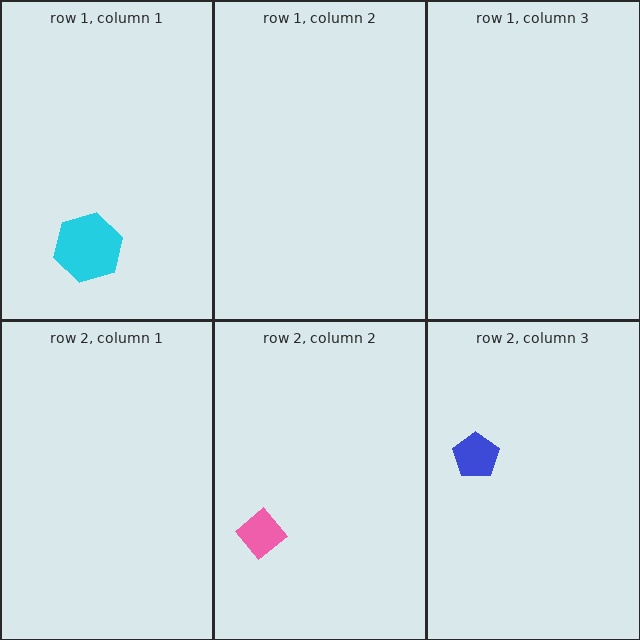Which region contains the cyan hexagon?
The row 1, column 1 region.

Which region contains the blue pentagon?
The row 2, column 3 region.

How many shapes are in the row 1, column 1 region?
1.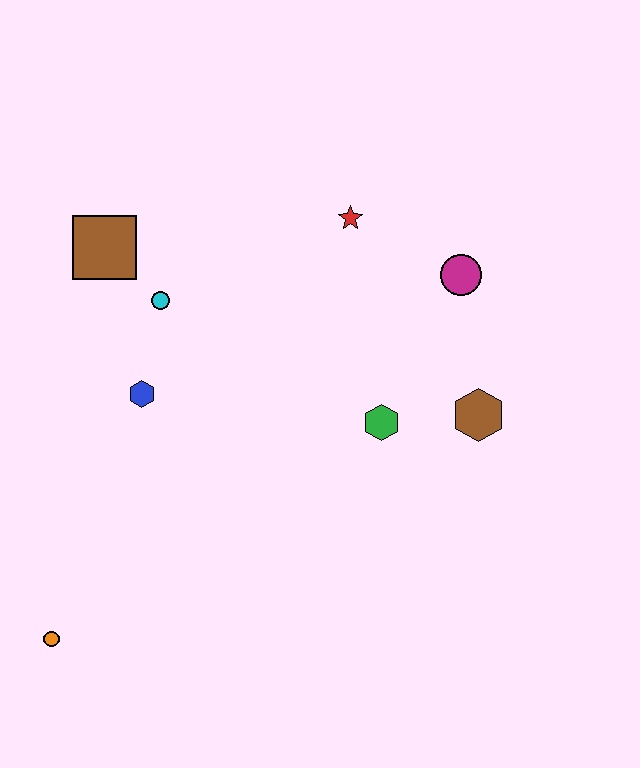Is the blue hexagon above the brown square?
No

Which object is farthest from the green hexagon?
The orange circle is farthest from the green hexagon.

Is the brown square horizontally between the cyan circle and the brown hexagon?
No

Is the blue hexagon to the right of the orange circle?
Yes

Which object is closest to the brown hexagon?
The green hexagon is closest to the brown hexagon.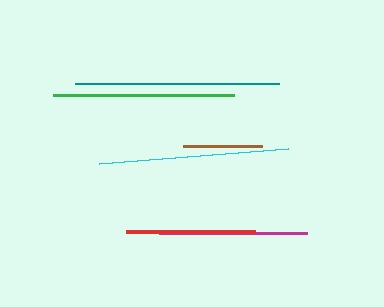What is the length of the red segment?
The red segment is approximately 129 pixels long.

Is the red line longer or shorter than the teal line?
The teal line is longer than the red line.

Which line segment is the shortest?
The brown line is the shortest at approximately 79 pixels.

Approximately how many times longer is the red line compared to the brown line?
The red line is approximately 1.6 times the length of the brown line.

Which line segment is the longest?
The teal line is the longest at approximately 204 pixels.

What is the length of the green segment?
The green segment is approximately 181 pixels long.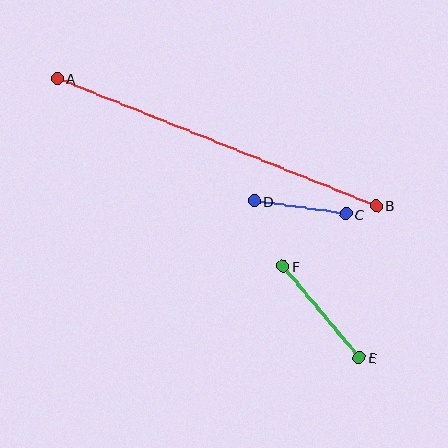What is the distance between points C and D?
The distance is approximately 92 pixels.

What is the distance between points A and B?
The distance is approximately 343 pixels.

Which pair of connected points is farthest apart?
Points A and B are farthest apart.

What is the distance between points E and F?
The distance is approximately 119 pixels.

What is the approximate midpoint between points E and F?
The midpoint is at approximately (321, 312) pixels.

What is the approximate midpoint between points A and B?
The midpoint is at approximately (217, 142) pixels.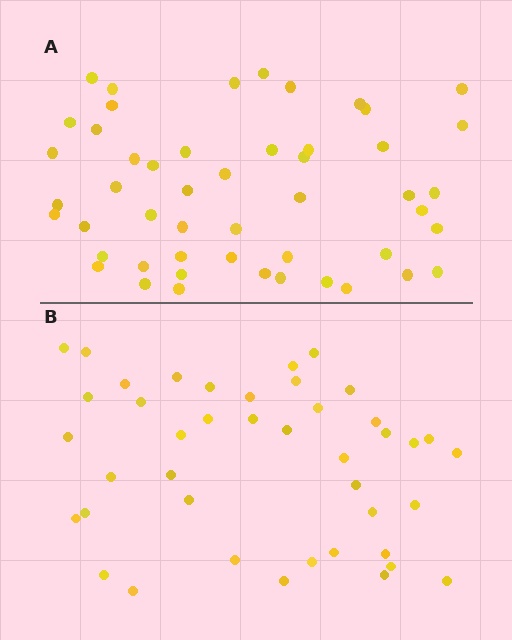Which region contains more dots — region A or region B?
Region A (the top region) has more dots.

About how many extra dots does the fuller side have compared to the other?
Region A has roughly 8 or so more dots than region B.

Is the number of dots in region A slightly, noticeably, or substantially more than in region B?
Region A has only slightly more — the two regions are fairly close. The ratio is roughly 1.2 to 1.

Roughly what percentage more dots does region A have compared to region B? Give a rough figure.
About 20% more.